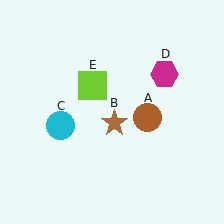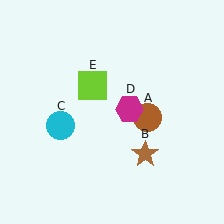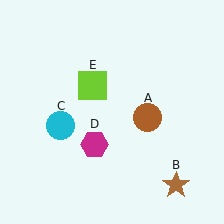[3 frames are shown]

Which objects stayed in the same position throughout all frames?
Brown circle (object A) and cyan circle (object C) and lime square (object E) remained stationary.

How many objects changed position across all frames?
2 objects changed position: brown star (object B), magenta hexagon (object D).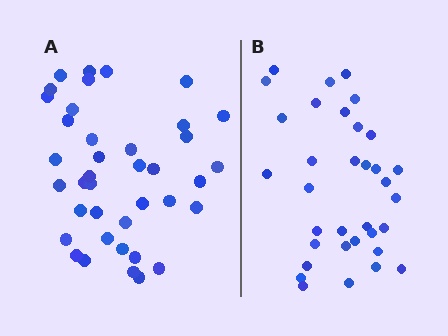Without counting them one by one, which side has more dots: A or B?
Region A (the left region) has more dots.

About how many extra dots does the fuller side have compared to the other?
Region A has about 5 more dots than region B.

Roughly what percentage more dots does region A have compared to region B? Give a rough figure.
About 15% more.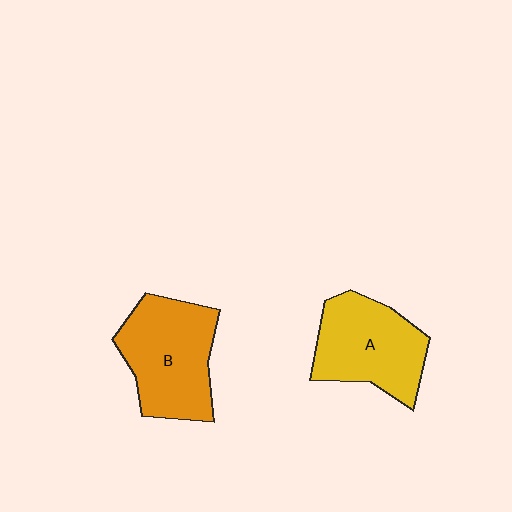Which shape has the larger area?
Shape B (orange).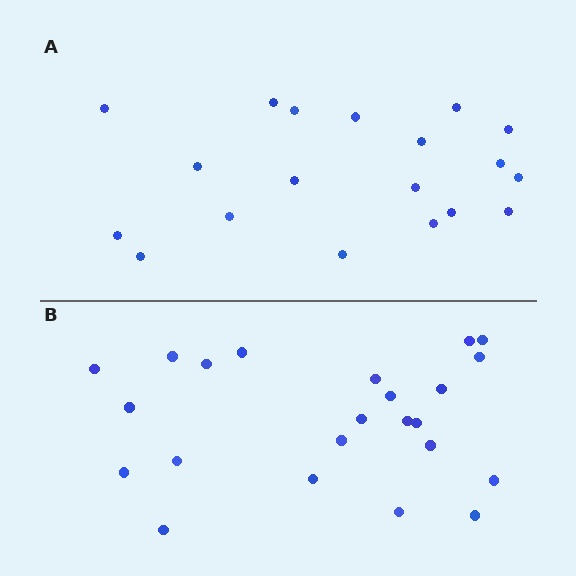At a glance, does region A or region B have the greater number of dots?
Region B (the bottom region) has more dots.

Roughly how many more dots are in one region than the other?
Region B has about 4 more dots than region A.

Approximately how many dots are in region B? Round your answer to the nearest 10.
About 20 dots. (The exact count is 23, which rounds to 20.)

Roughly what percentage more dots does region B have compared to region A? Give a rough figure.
About 20% more.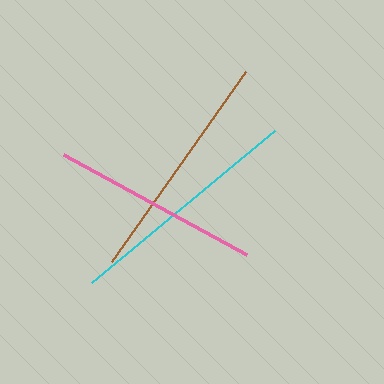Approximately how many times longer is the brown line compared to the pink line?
The brown line is approximately 1.1 times the length of the pink line.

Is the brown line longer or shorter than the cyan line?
The cyan line is longer than the brown line.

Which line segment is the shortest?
The pink line is the shortest at approximately 209 pixels.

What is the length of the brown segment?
The brown segment is approximately 233 pixels long.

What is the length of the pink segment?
The pink segment is approximately 209 pixels long.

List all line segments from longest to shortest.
From longest to shortest: cyan, brown, pink.